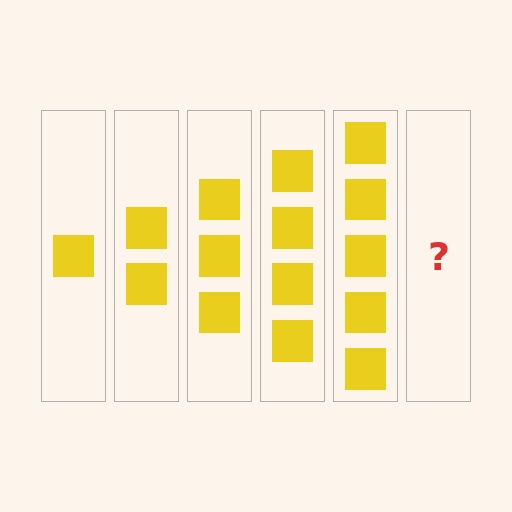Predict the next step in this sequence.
The next step is 6 squares.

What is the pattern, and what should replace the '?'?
The pattern is that each step adds one more square. The '?' should be 6 squares.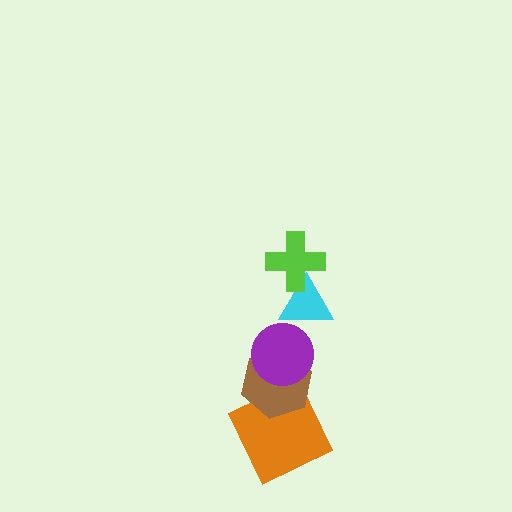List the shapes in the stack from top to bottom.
From top to bottom: the lime cross, the cyan triangle, the purple circle, the brown hexagon, the orange square.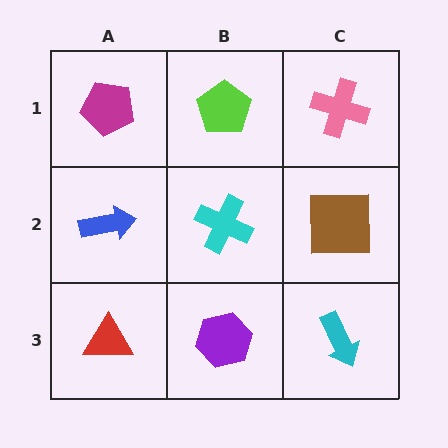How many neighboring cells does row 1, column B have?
3.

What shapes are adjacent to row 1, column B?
A cyan cross (row 2, column B), a magenta pentagon (row 1, column A), a pink cross (row 1, column C).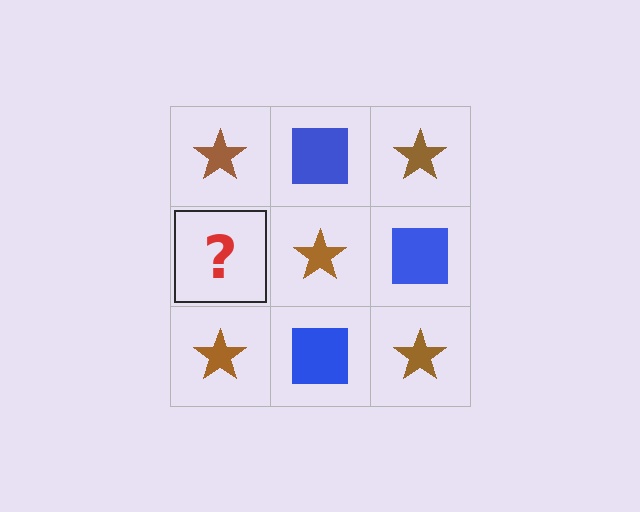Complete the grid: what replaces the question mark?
The question mark should be replaced with a blue square.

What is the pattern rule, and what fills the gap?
The rule is that it alternates brown star and blue square in a checkerboard pattern. The gap should be filled with a blue square.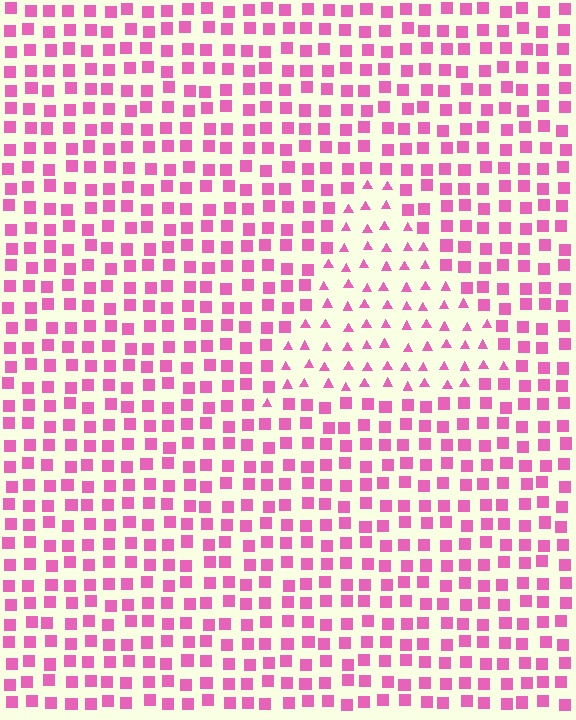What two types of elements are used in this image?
The image uses triangles inside the triangle region and squares outside it.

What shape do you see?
I see a triangle.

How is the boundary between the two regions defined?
The boundary is defined by a change in element shape: triangles inside vs. squares outside. All elements share the same color and spacing.